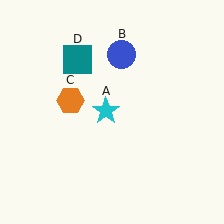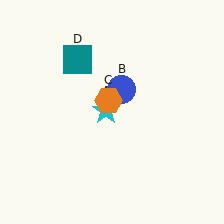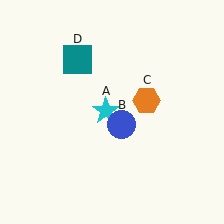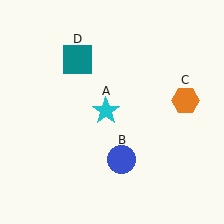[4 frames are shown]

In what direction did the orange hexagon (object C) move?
The orange hexagon (object C) moved right.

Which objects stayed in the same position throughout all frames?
Cyan star (object A) and teal square (object D) remained stationary.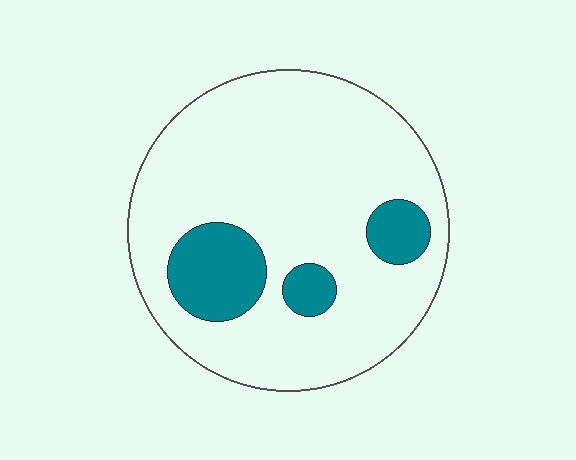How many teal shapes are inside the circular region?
3.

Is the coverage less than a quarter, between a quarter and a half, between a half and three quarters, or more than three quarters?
Less than a quarter.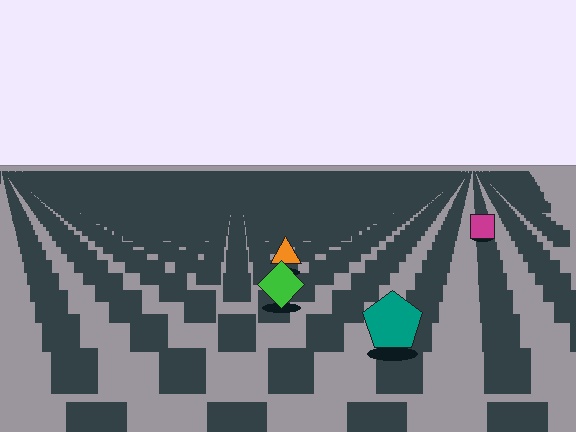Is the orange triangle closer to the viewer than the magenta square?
Yes. The orange triangle is closer — you can tell from the texture gradient: the ground texture is coarser near it.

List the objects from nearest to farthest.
From nearest to farthest: the teal pentagon, the green diamond, the orange triangle, the magenta square.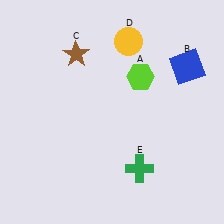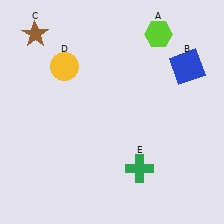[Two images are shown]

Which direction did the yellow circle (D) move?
The yellow circle (D) moved left.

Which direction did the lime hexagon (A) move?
The lime hexagon (A) moved up.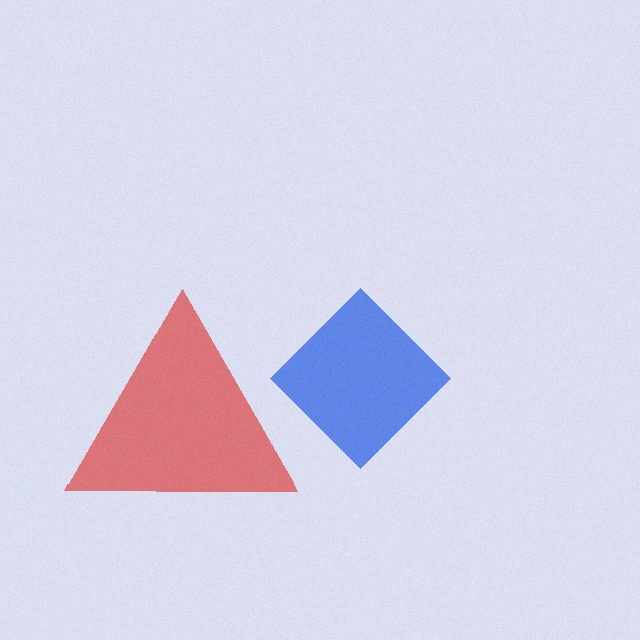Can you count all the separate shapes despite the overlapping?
Yes, there are 2 separate shapes.